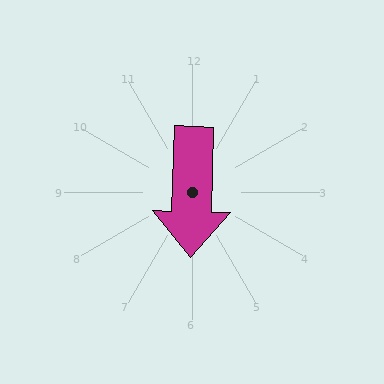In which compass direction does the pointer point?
South.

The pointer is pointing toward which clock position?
Roughly 6 o'clock.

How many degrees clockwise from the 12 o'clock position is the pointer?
Approximately 182 degrees.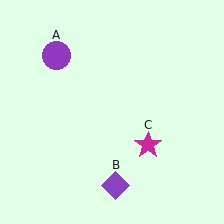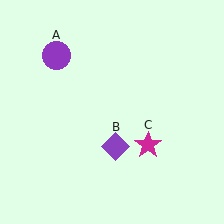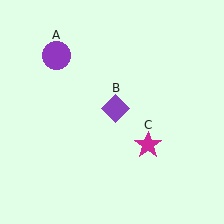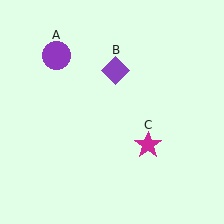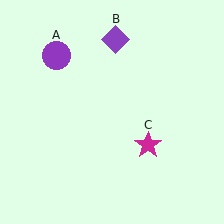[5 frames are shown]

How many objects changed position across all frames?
1 object changed position: purple diamond (object B).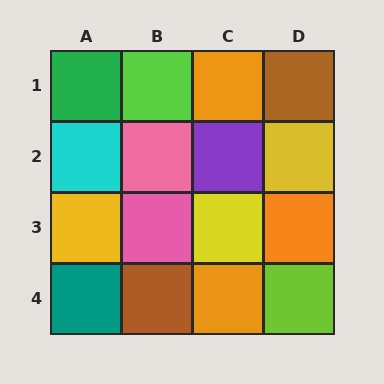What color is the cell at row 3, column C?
Yellow.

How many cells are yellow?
3 cells are yellow.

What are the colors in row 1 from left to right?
Green, lime, orange, brown.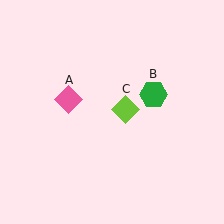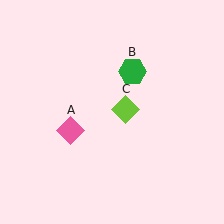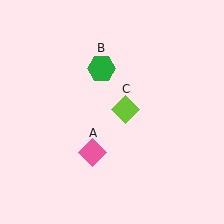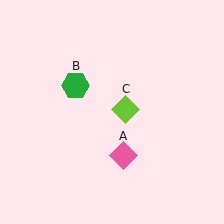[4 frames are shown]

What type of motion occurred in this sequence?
The pink diamond (object A), green hexagon (object B) rotated counterclockwise around the center of the scene.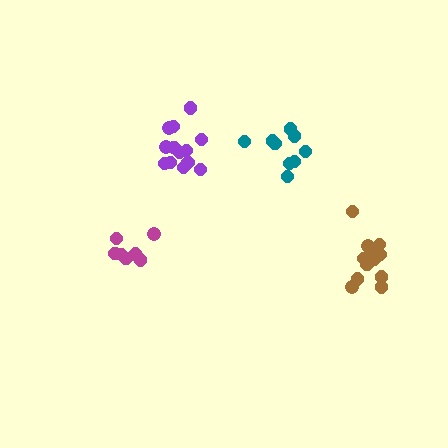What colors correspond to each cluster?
The clusters are colored: magenta, brown, teal, purple.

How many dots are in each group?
Group 1: 7 dots, Group 2: 13 dots, Group 3: 9 dots, Group 4: 13 dots (42 total).